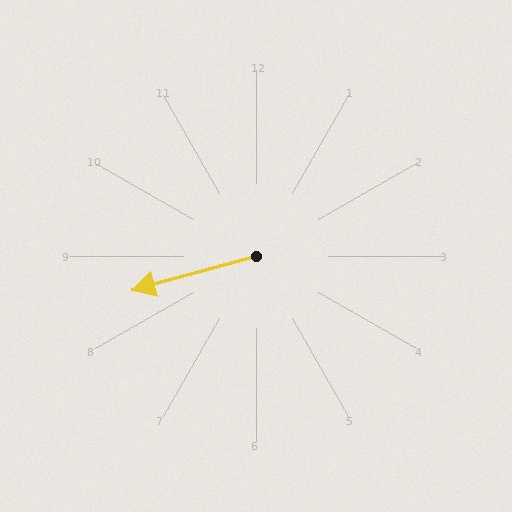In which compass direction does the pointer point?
West.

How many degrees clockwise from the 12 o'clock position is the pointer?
Approximately 255 degrees.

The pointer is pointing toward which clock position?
Roughly 8 o'clock.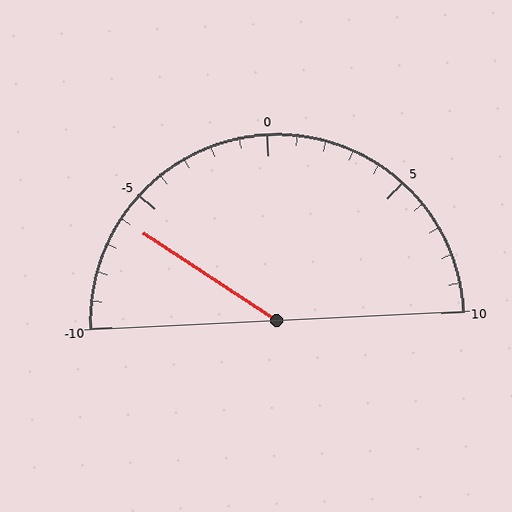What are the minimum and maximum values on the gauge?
The gauge ranges from -10 to 10.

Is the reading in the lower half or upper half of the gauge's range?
The reading is in the lower half of the range (-10 to 10).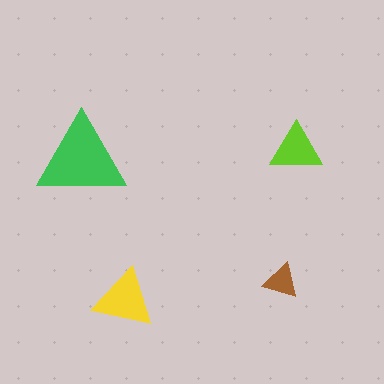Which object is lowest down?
The yellow triangle is bottommost.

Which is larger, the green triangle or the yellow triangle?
The green one.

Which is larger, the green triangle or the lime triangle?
The green one.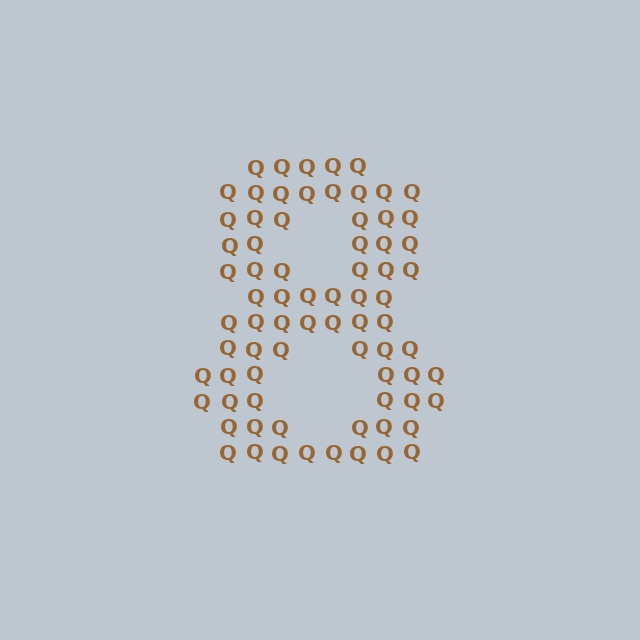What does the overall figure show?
The overall figure shows the digit 8.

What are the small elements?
The small elements are letter Q's.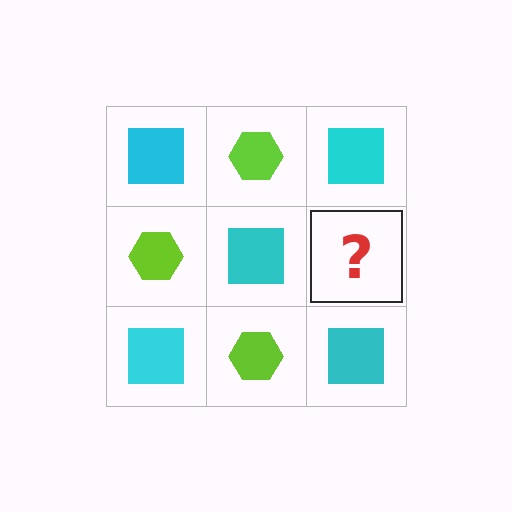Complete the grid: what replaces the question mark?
The question mark should be replaced with a lime hexagon.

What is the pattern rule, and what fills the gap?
The rule is that it alternates cyan square and lime hexagon in a checkerboard pattern. The gap should be filled with a lime hexagon.